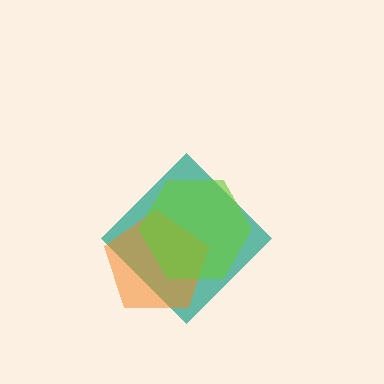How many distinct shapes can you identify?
There are 3 distinct shapes: a teal diamond, an orange pentagon, a lime hexagon.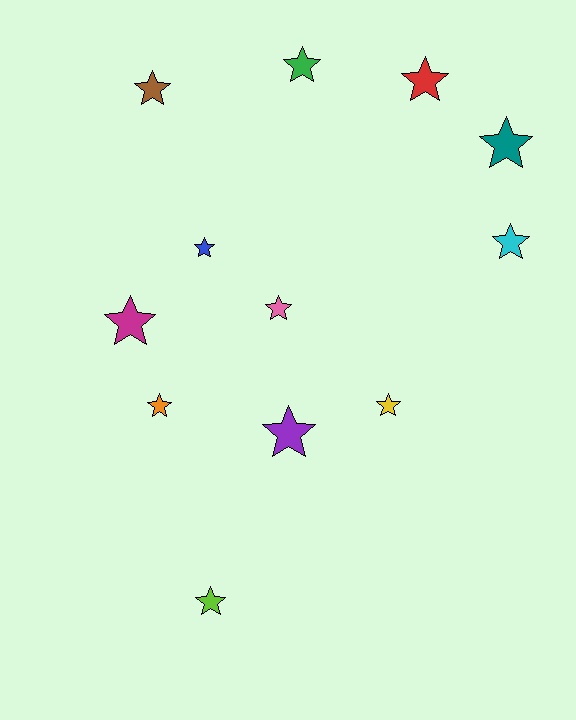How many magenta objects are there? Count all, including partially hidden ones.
There is 1 magenta object.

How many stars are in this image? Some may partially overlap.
There are 12 stars.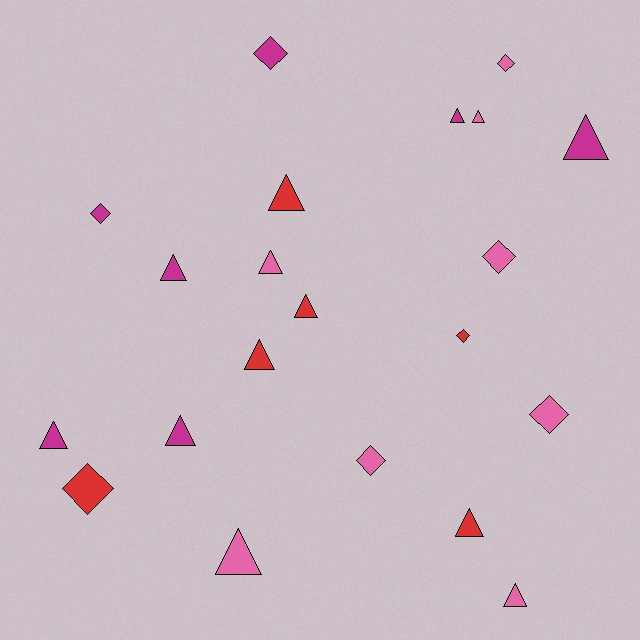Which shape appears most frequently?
Triangle, with 13 objects.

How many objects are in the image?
There are 21 objects.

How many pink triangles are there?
There are 4 pink triangles.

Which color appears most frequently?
Pink, with 8 objects.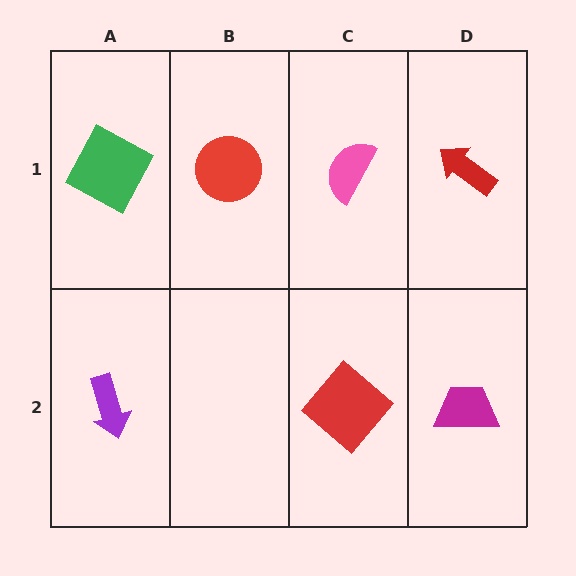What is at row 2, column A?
A purple arrow.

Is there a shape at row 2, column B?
No, that cell is empty.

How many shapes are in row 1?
4 shapes.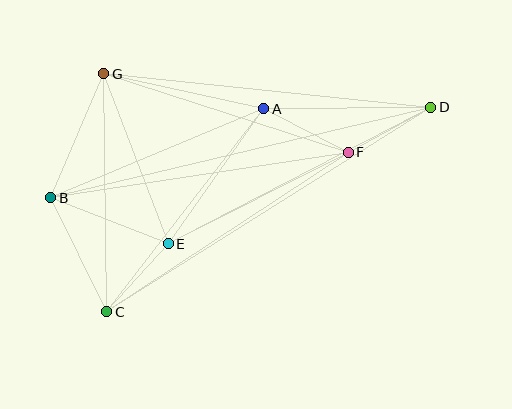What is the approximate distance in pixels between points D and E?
The distance between D and E is approximately 296 pixels.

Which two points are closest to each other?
Points C and E are closest to each other.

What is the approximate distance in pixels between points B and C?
The distance between B and C is approximately 127 pixels.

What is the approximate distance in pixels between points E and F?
The distance between E and F is approximately 202 pixels.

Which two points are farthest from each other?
Points B and D are farthest from each other.